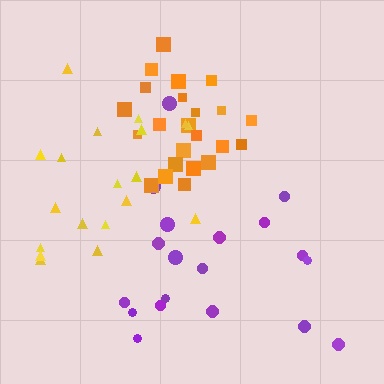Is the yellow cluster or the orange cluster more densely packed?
Orange.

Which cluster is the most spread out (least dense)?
Purple.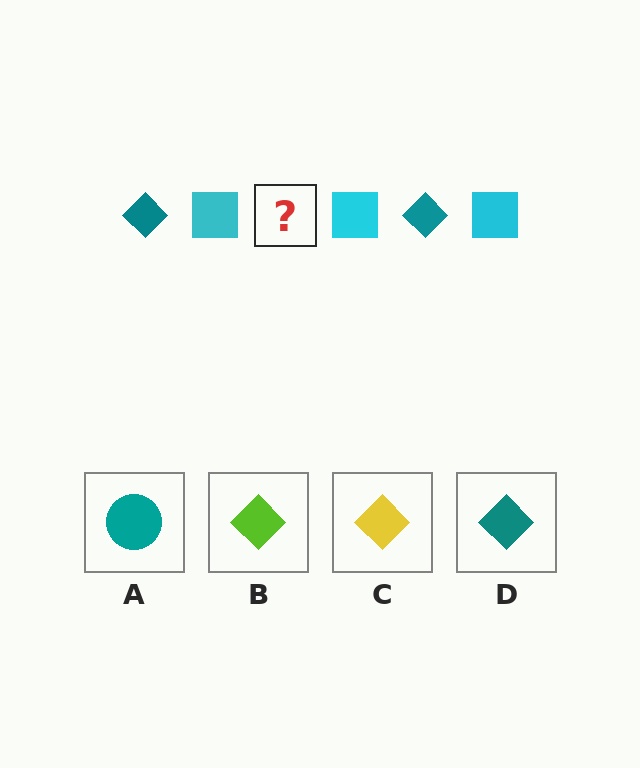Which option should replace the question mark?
Option D.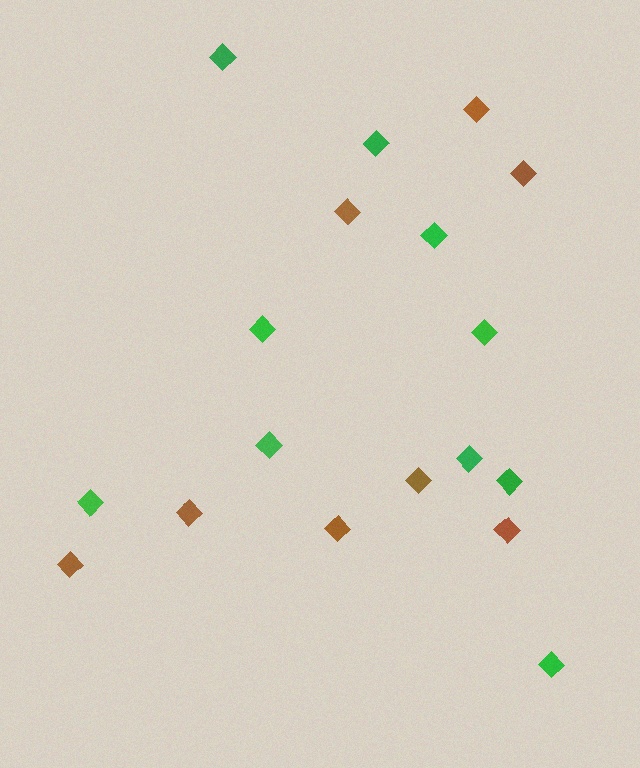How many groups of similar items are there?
There are 2 groups: one group of green diamonds (10) and one group of brown diamonds (8).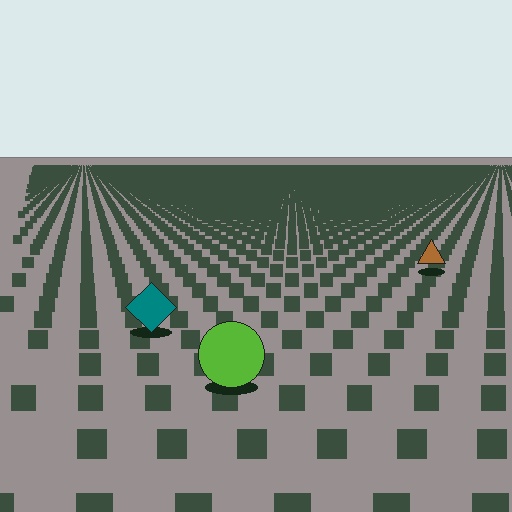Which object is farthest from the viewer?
The brown triangle is farthest from the viewer. It appears smaller and the ground texture around it is denser.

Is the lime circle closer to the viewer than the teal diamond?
Yes. The lime circle is closer — you can tell from the texture gradient: the ground texture is coarser near it.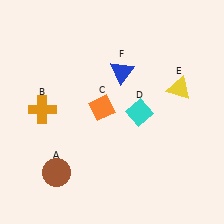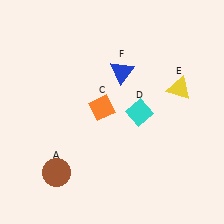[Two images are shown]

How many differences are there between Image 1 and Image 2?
There is 1 difference between the two images.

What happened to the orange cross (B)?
The orange cross (B) was removed in Image 2. It was in the top-left area of Image 1.